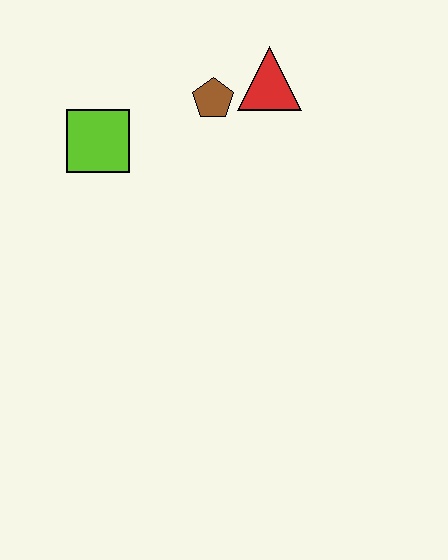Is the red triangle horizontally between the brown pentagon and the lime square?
No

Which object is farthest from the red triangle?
The lime square is farthest from the red triangle.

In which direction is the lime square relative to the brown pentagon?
The lime square is to the left of the brown pentagon.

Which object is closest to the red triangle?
The brown pentagon is closest to the red triangle.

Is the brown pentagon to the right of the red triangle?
No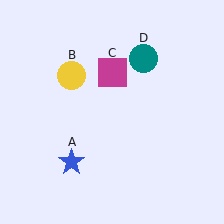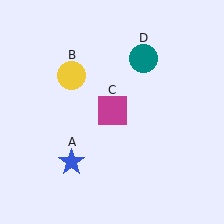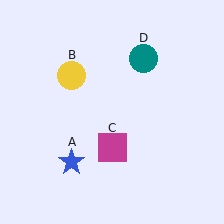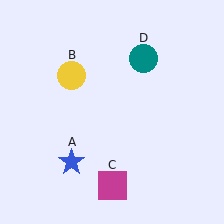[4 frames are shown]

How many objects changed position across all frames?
1 object changed position: magenta square (object C).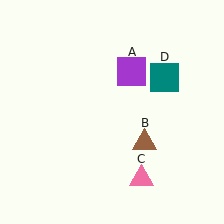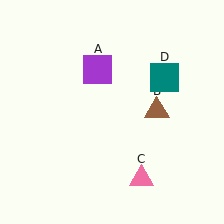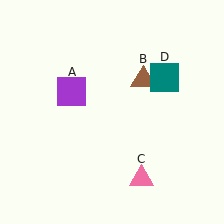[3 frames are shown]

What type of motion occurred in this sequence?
The purple square (object A), brown triangle (object B) rotated counterclockwise around the center of the scene.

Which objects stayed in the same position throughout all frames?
Pink triangle (object C) and teal square (object D) remained stationary.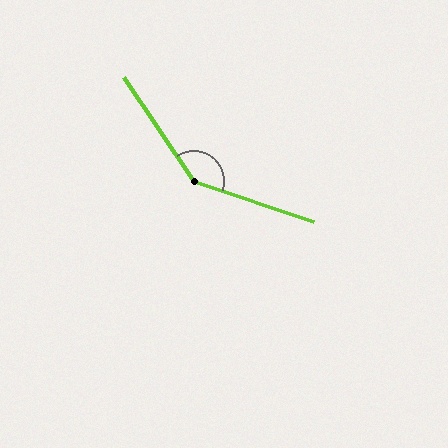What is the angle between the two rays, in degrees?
Approximately 142 degrees.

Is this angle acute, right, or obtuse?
It is obtuse.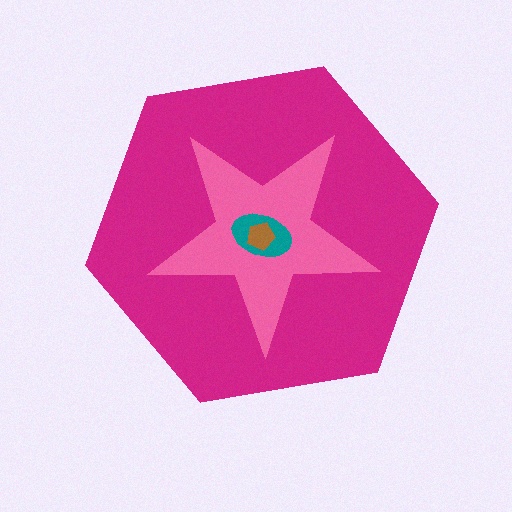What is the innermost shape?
The brown pentagon.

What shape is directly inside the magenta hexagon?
The pink star.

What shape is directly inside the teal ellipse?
The brown pentagon.